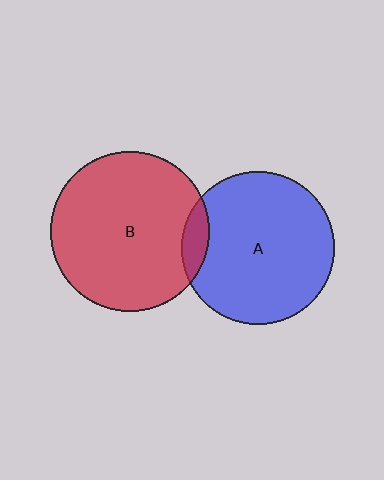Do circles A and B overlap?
Yes.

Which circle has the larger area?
Circle B (red).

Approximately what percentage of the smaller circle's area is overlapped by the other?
Approximately 10%.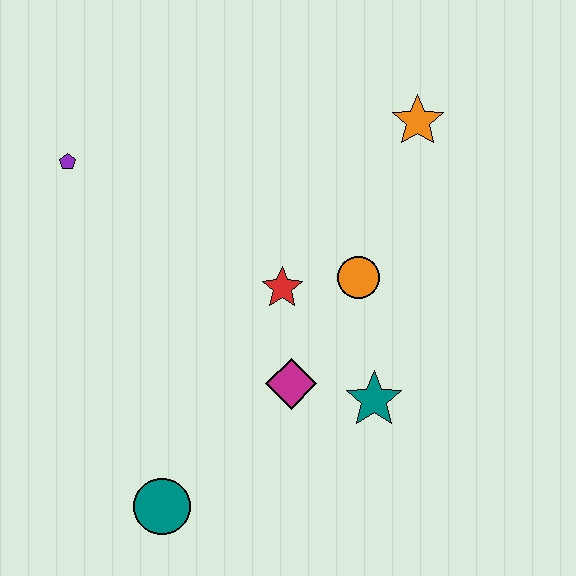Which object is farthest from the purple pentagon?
The teal star is farthest from the purple pentagon.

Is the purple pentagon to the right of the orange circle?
No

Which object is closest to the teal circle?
The magenta diamond is closest to the teal circle.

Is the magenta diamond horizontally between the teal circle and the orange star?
Yes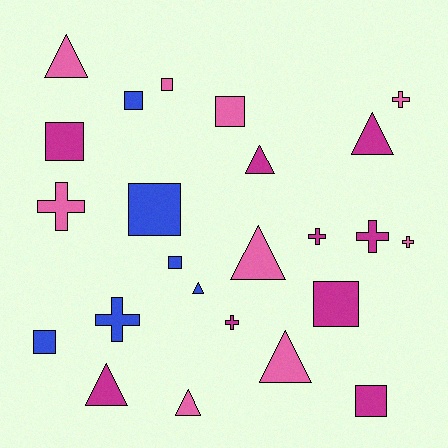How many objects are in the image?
There are 24 objects.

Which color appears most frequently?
Pink, with 9 objects.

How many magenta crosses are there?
There are 3 magenta crosses.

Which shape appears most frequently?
Square, with 9 objects.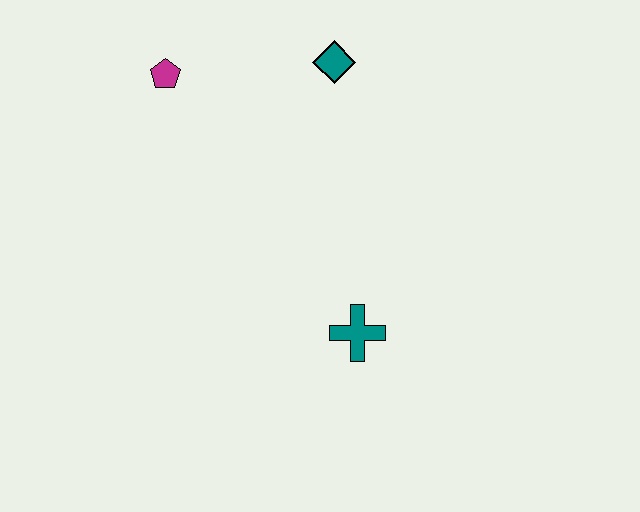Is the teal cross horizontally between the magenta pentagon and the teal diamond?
No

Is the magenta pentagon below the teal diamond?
Yes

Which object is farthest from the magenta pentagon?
The teal cross is farthest from the magenta pentagon.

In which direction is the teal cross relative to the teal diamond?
The teal cross is below the teal diamond.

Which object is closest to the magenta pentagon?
The teal diamond is closest to the magenta pentagon.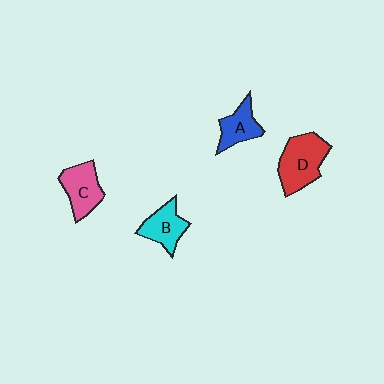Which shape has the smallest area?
Shape A (blue).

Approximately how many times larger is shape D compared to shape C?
Approximately 1.3 times.